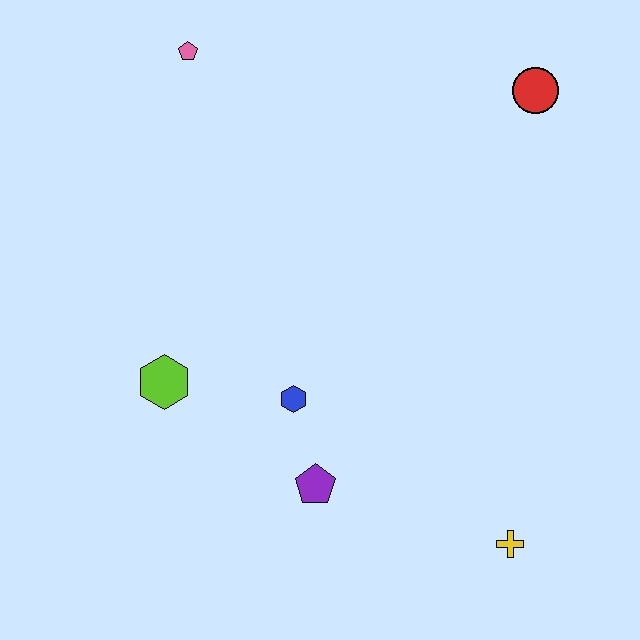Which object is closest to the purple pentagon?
The blue hexagon is closest to the purple pentagon.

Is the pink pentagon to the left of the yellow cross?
Yes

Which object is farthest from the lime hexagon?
The red circle is farthest from the lime hexagon.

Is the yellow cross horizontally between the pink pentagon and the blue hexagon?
No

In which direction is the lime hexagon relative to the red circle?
The lime hexagon is to the left of the red circle.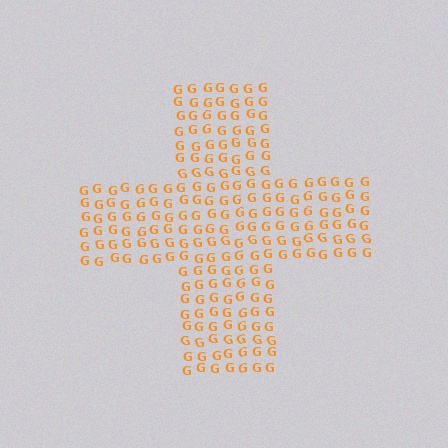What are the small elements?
The small elements are letter G's.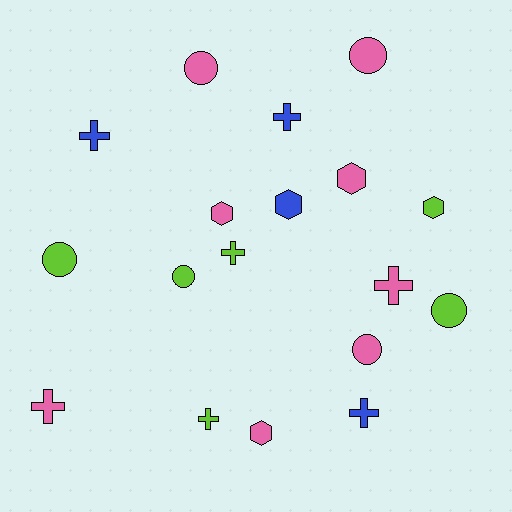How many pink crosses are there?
There are 2 pink crosses.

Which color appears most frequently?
Pink, with 8 objects.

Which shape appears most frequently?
Cross, with 7 objects.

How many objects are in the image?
There are 18 objects.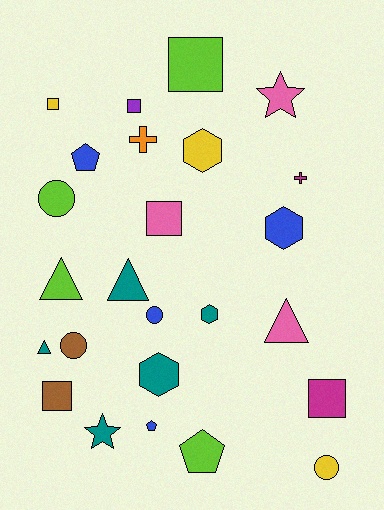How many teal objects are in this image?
There are 5 teal objects.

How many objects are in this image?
There are 25 objects.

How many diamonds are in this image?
There are no diamonds.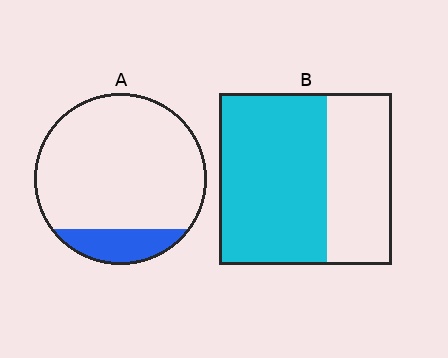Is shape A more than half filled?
No.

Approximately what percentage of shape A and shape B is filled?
A is approximately 15% and B is approximately 60%.